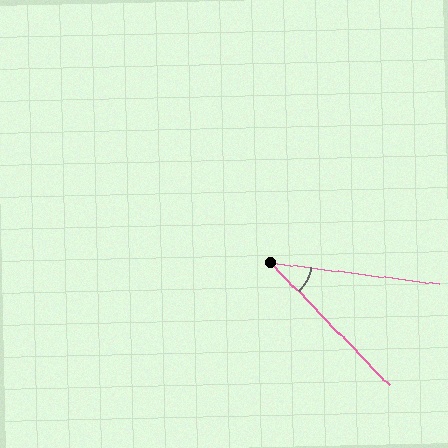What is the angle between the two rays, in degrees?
Approximately 39 degrees.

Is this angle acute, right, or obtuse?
It is acute.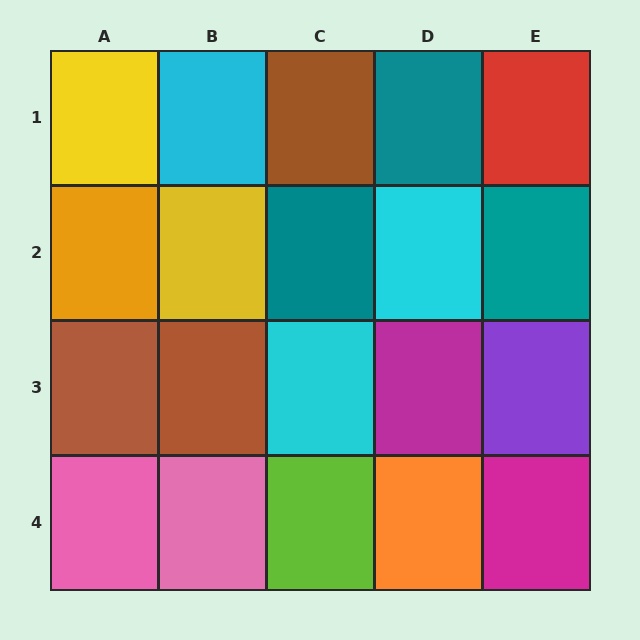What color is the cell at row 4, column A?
Pink.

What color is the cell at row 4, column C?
Lime.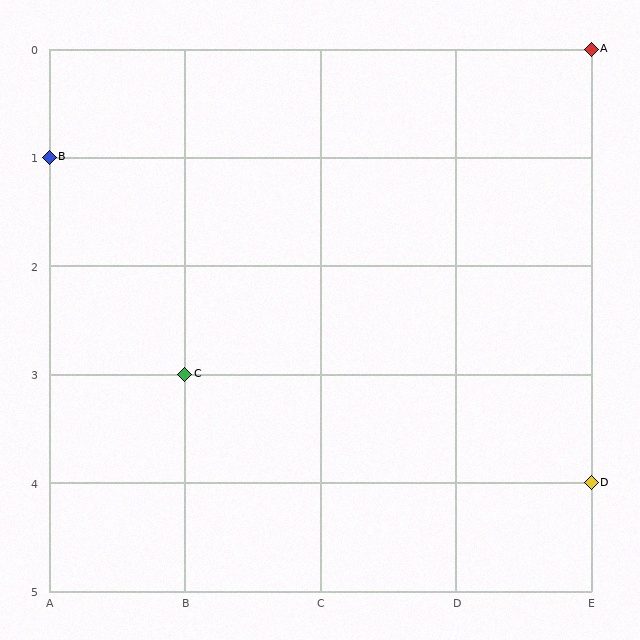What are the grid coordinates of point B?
Point B is at grid coordinates (A, 1).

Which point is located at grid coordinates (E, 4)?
Point D is at (E, 4).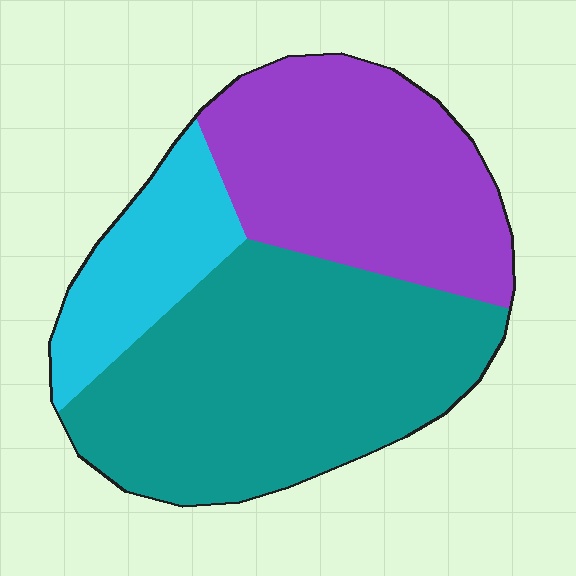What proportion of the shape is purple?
Purple takes up about one third (1/3) of the shape.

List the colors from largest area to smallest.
From largest to smallest: teal, purple, cyan.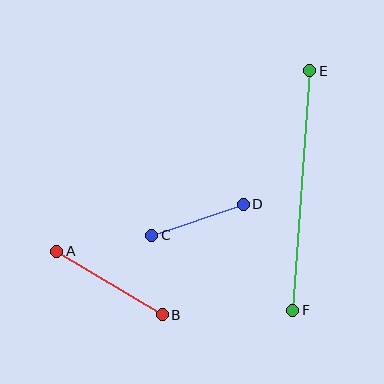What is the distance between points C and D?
The distance is approximately 97 pixels.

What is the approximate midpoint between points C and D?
The midpoint is at approximately (197, 220) pixels.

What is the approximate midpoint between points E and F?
The midpoint is at approximately (301, 190) pixels.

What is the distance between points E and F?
The distance is approximately 240 pixels.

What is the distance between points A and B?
The distance is approximately 123 pixels.